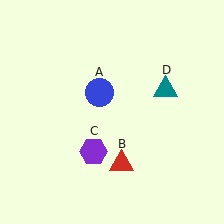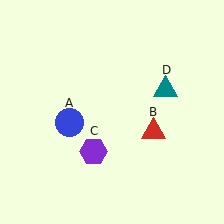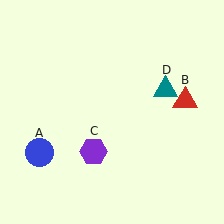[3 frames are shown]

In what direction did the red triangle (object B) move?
The red triangle (object B) moved up and to the right.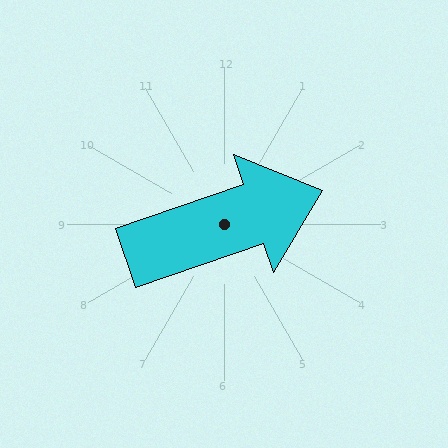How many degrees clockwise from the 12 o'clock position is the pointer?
Approximately 71 degrees.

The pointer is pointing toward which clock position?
Roughly 2 o'clock.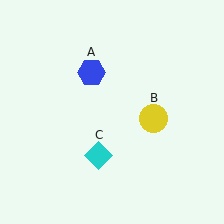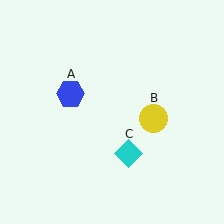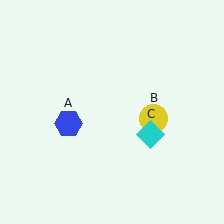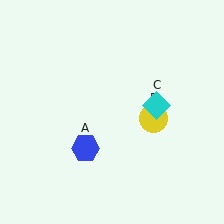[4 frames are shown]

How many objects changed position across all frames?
2 objects changed position: blue hexagon (object A), cyan diamond (object C).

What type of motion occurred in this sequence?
The blue hexagon (object A), cyan diamond (object C) rotated counterclockwise around the center of the scene.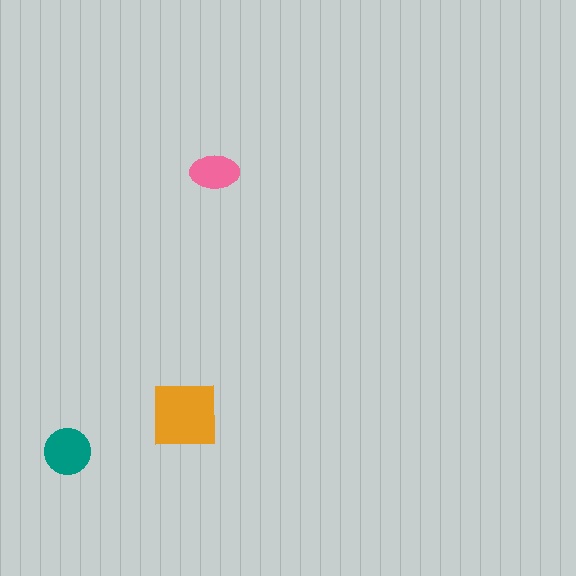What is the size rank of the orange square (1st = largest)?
1st.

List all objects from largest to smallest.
The orange square, the teal circle, the pink ellipse.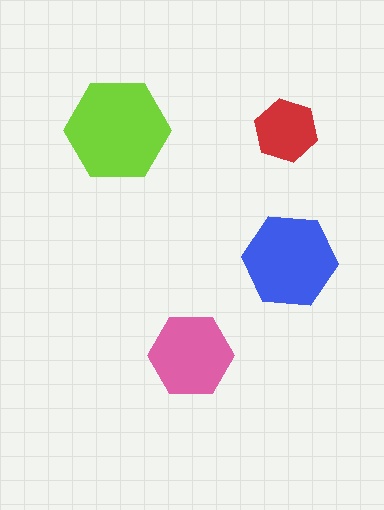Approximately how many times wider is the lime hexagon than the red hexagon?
About 1.5 times wider.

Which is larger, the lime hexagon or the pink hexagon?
The lime one.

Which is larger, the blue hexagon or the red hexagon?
The blue one.